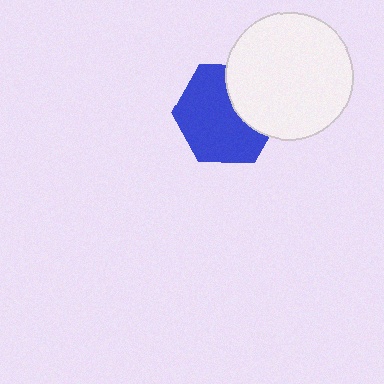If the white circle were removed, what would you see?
You would see the complete blue hexagon.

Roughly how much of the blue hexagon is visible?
Most of it is visible (roughly 68%).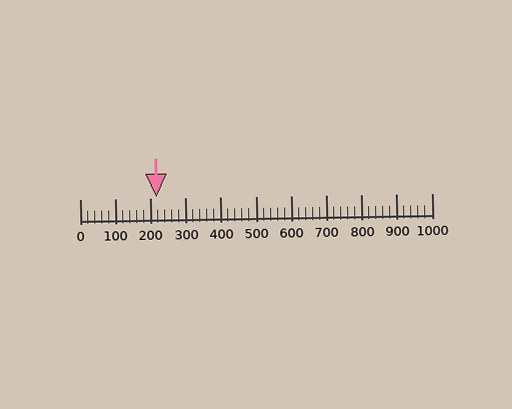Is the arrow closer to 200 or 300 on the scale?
The arrow is closer to 200.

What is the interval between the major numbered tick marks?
The major tick marks are spaced 100 units apart.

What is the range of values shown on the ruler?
The ruler shows values from 0 to 1000.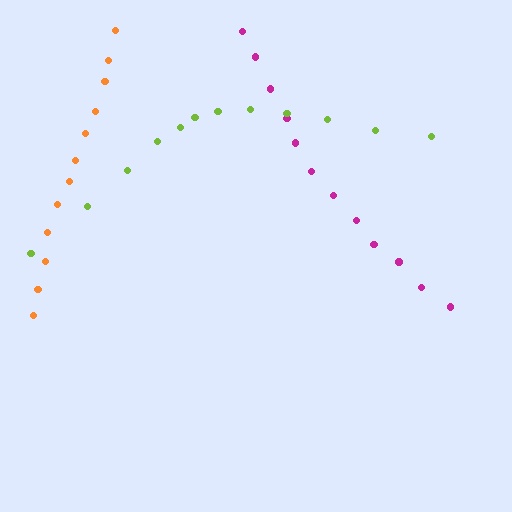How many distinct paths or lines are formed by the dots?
There are 3 distinct paths.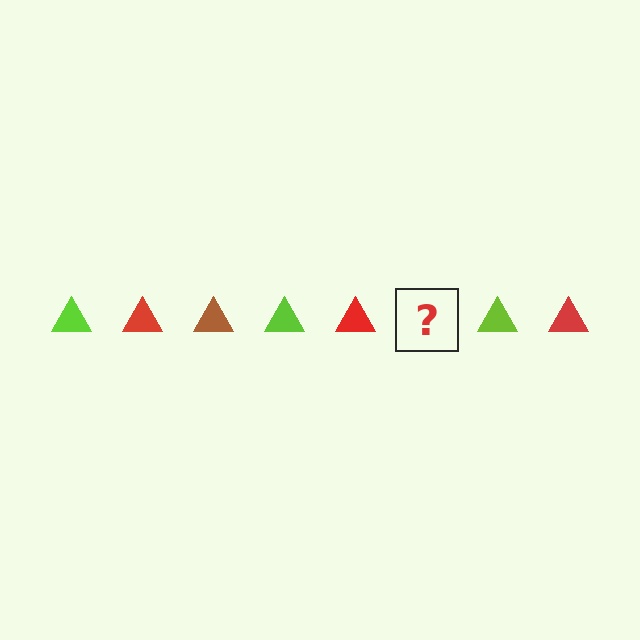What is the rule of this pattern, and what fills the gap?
The rule is that the pattern cycles through lime, red, brown triangles. The gap should be filled with a brown triangle.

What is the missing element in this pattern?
The missing element is a brown triangle.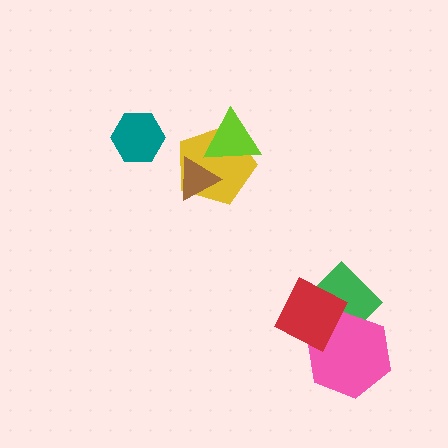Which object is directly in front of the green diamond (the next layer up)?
The pink hexagon is directly in front of the green diamond.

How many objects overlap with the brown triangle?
2 objects overlap with the brown triangle.